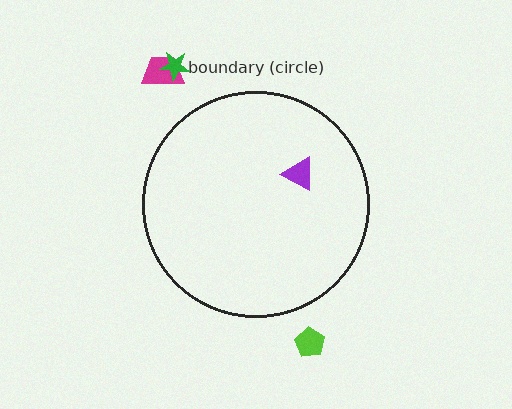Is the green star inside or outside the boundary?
Outside.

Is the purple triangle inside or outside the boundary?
Inside.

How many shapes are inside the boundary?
1 inside, 3 outside.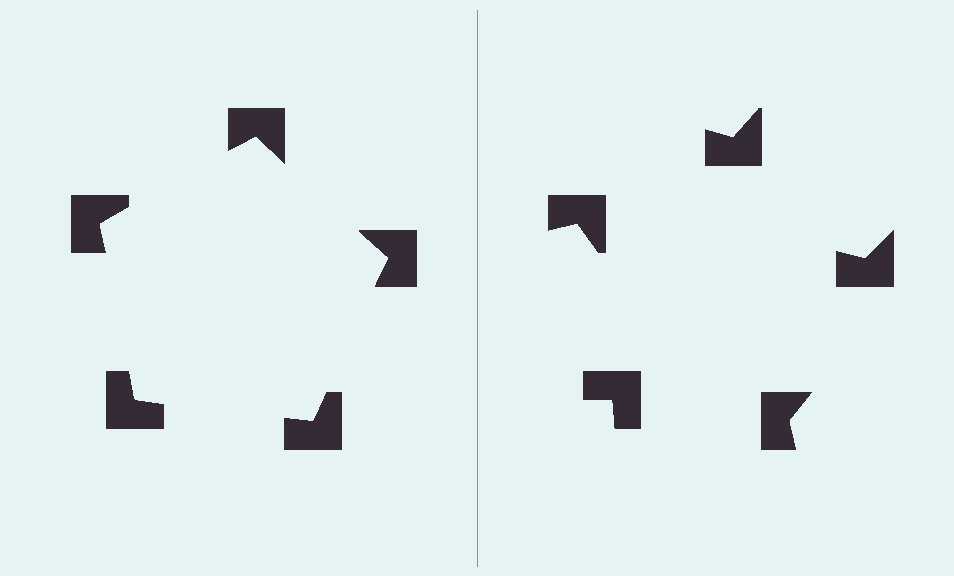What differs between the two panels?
The notched squares are positioned identically on both sides; only the wedge orientations differ. On the left they align to a pentagon; on the right they are misaligned.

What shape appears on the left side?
An illusory pentagon.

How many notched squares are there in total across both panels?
10 — 5 on each side.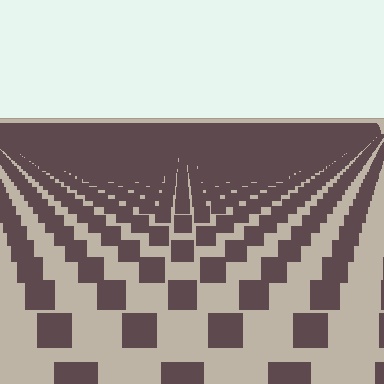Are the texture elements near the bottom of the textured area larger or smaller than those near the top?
Larger. Near the bottom, elements are closer to the viewer and appear at a bigger on-screen size.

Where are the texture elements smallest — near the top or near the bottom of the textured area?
Near the top.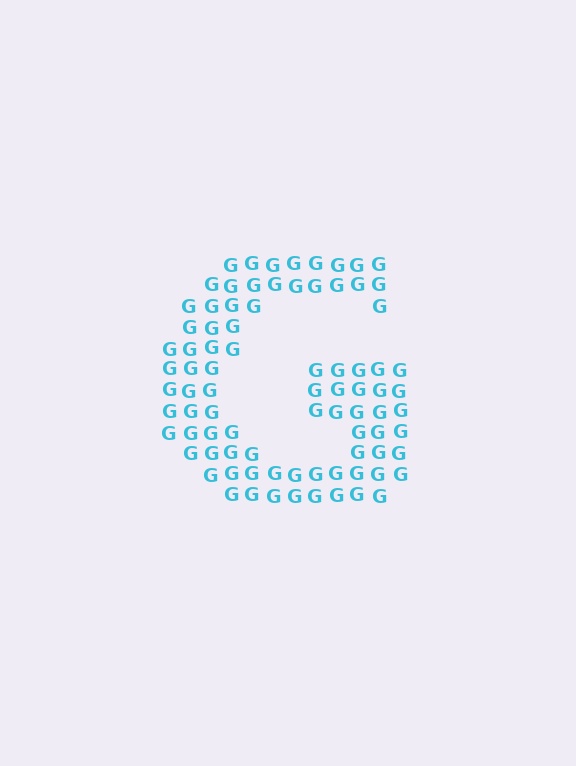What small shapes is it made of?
It is made of small letter G's.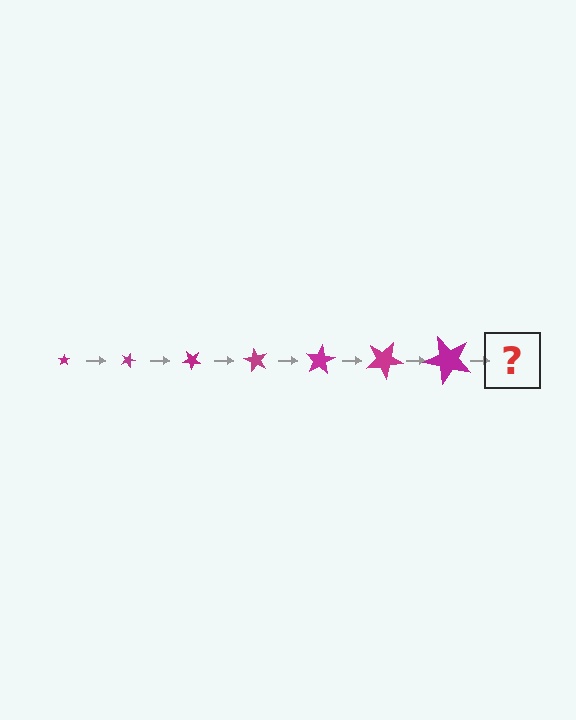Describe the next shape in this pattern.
It should be a star, larger than the previous one and rotated 140 degrees from the start.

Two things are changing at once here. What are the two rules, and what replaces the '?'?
The two rules are that the star grows larger each step and it rotates 20 degrees each step. The '?' should be a star, larger than the previous one and rotated 140 degrees from the start.